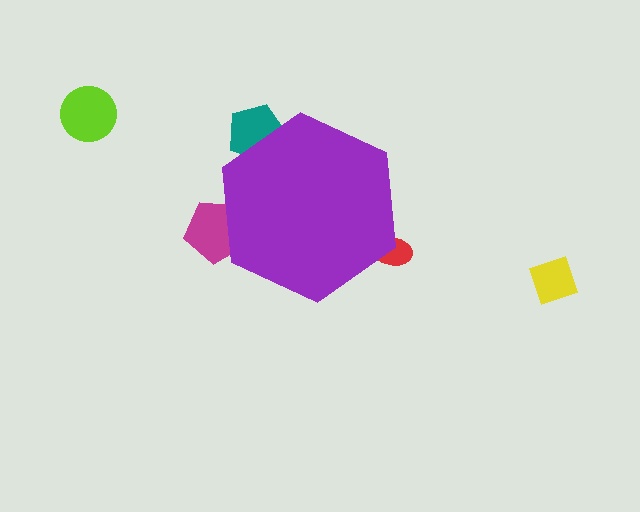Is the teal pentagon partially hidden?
Yes, the teal pentagon is partially hidden behind the purple hexagon.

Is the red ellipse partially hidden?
Yes, the red ellipse is partially hidden behind the purple hexagon.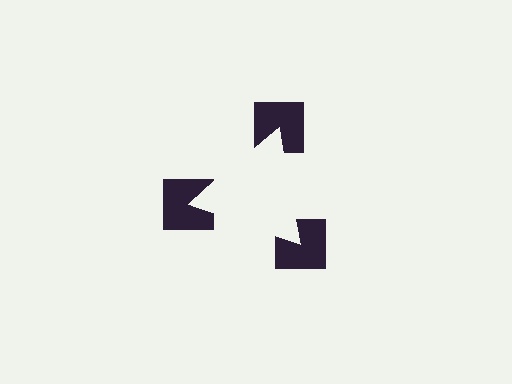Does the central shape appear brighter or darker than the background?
It typically appears slightly brighter than the background, even though no actual brightness change is drawn.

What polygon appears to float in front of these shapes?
An illusory triangle — its edges are inferred from the aligned wedge cuts in the notched squares, not physically drawn.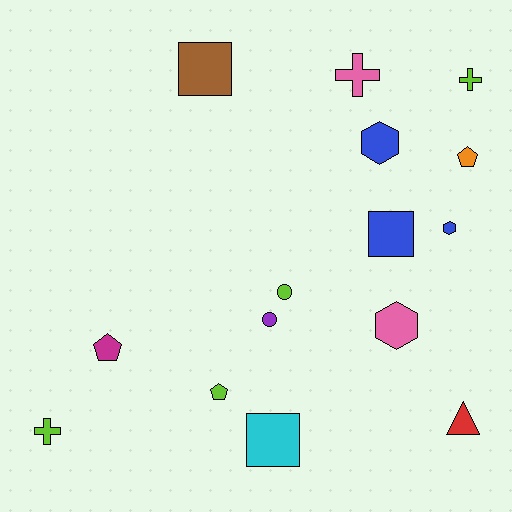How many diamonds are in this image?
There are no diamonds.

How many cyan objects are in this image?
There is 1 cyan object.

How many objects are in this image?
There are 15 objects.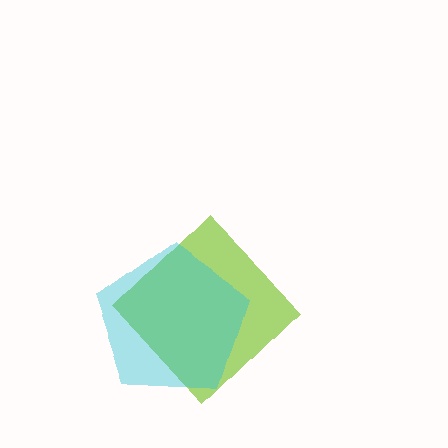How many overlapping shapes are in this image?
There are 2 overlapping shapes in the image.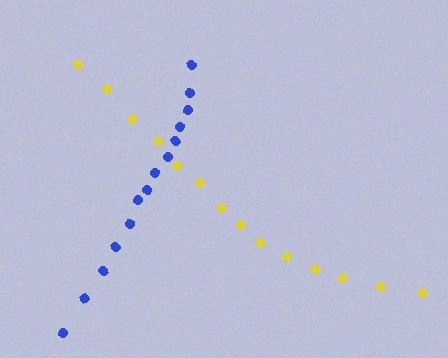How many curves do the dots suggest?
There are 2 distinct paths.